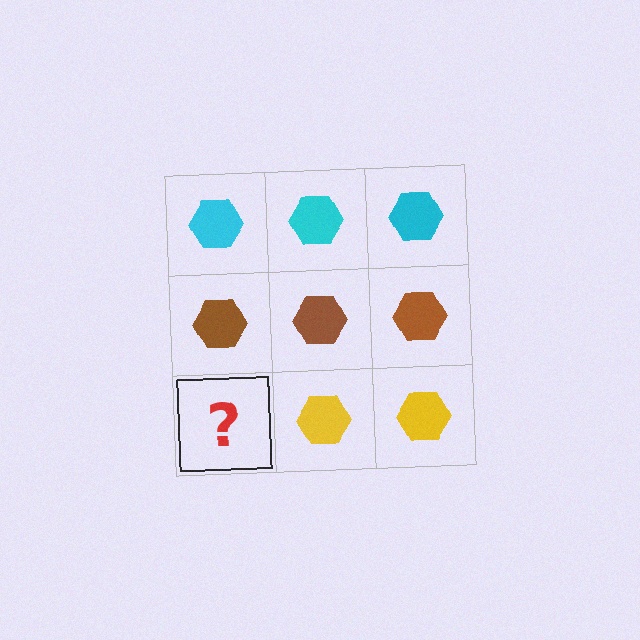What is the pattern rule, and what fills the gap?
The rule is that each row has a consistent color. The gap should be filled with a yellow hexagon.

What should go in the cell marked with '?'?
The missing cell should contain a yellow hexagon.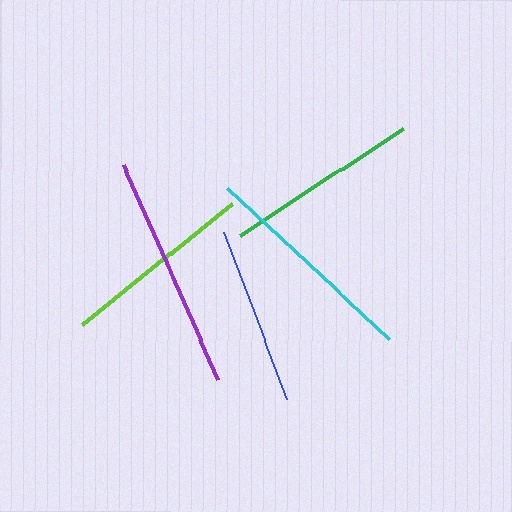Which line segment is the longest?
The purple line is the longest at approximately 235 pixels.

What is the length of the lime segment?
The lime segment is approximately 194 pixels long.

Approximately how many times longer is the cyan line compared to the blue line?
The cyan line is approximately 1.2 times the length of the blue line.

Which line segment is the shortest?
The blue line is the shortest at approximately 178 pixels.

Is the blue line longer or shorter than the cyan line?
The cyan line is longer than the blue line.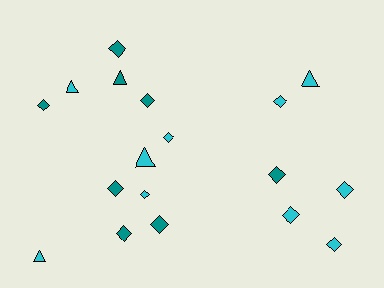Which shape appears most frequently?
Diamond, with 13 objects.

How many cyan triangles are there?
There are 4 cyan triangles.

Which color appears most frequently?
Cyan, with 10 objects.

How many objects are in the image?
There are 18 objects.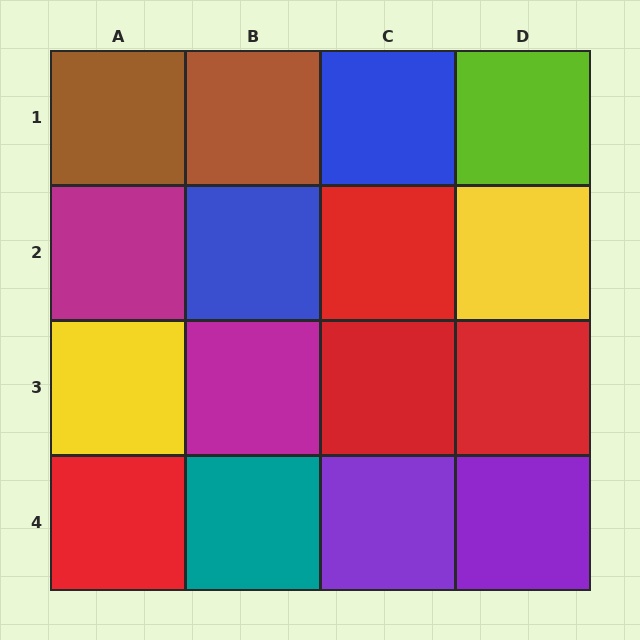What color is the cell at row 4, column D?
Purple.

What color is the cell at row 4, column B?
Teal.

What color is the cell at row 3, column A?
Yellow.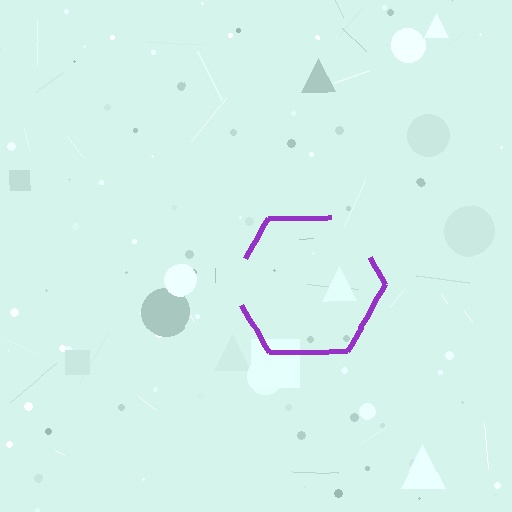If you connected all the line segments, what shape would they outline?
They would outline a hexagon.